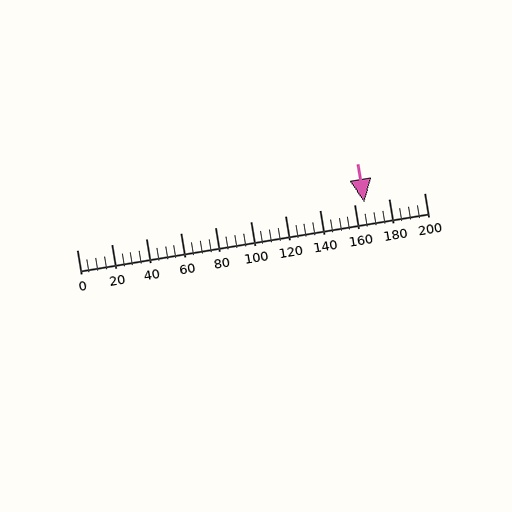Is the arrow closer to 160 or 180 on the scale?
The arrow is closer to 160.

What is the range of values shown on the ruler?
The ruler shows values from 0 to 200.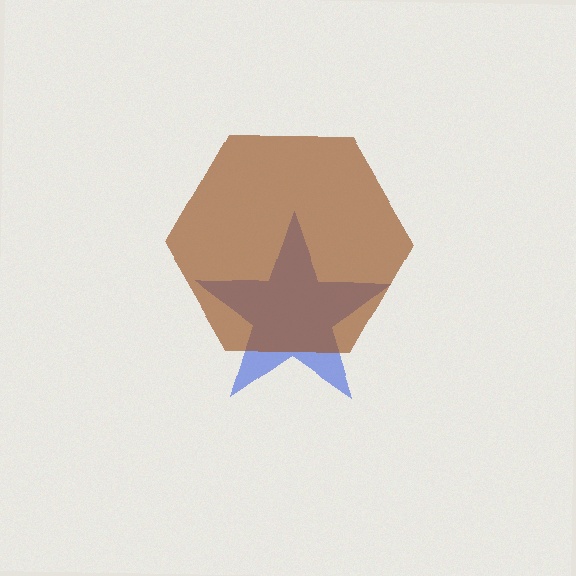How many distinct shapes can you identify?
There are 2 distinct shapes: a blue star, a brown hexagon.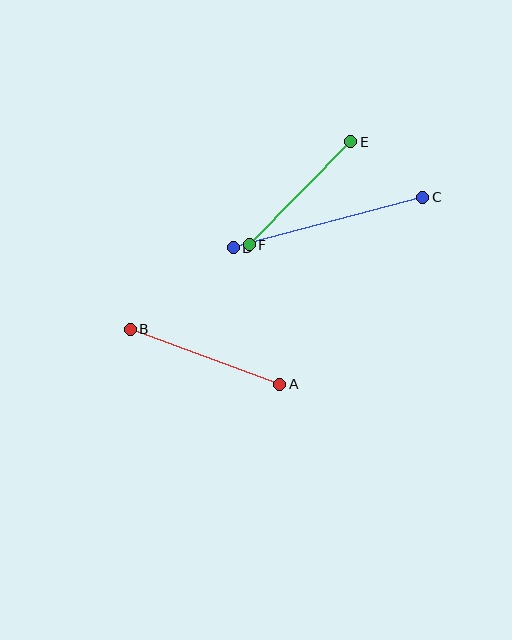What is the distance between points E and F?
The distance is approximately 145 pixels.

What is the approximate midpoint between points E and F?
The midpoint is at approximately (300, 193) pixels.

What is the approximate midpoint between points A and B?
The midpoint is at approximately (205, 357) pixels.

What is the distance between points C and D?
The distance is approximately 196 pixels.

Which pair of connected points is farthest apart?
Points C and D are farthest apart.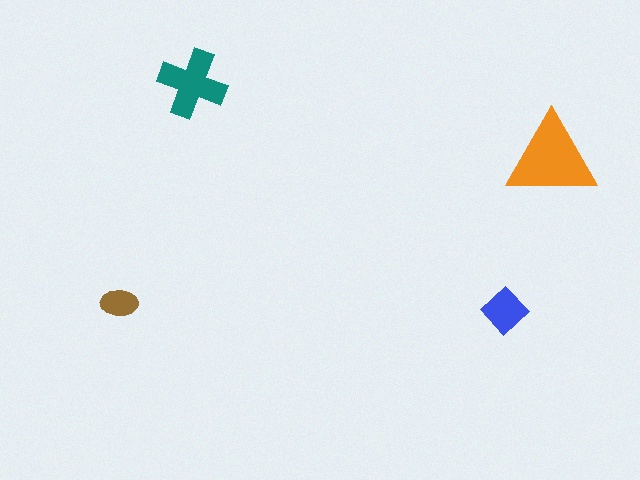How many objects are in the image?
There are 4 objects in the image.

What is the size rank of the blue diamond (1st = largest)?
3rd.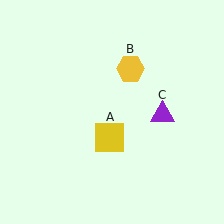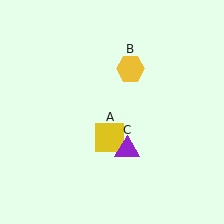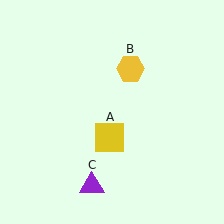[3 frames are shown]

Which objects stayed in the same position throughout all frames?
Yellow square (object A) and yellow hexagon (object B) remained stationary.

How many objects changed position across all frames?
1 object changed position: purple triangle (object C).